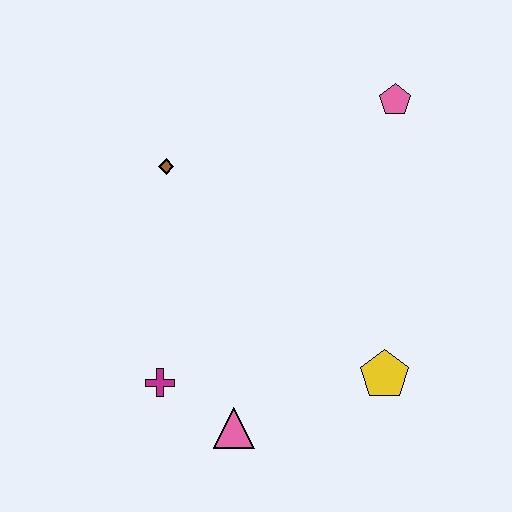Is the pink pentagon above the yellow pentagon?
Yes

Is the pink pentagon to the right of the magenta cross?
Yes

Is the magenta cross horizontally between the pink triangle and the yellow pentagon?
No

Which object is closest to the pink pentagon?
The brown diamond is closest to the pink pentagon.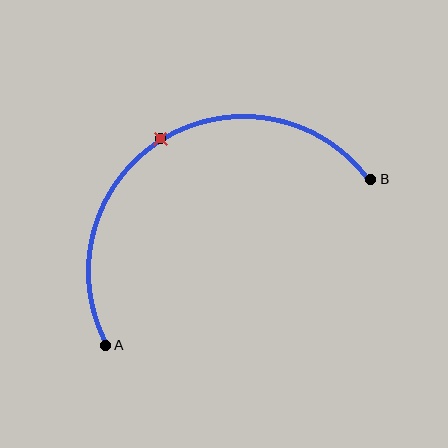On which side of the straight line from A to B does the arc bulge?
The arc bulges above the straight line connecting A and B.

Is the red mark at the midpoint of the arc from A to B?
Yes. The red mark lies on the arc at equal arc-length from both A and B — it is the arc midpoint.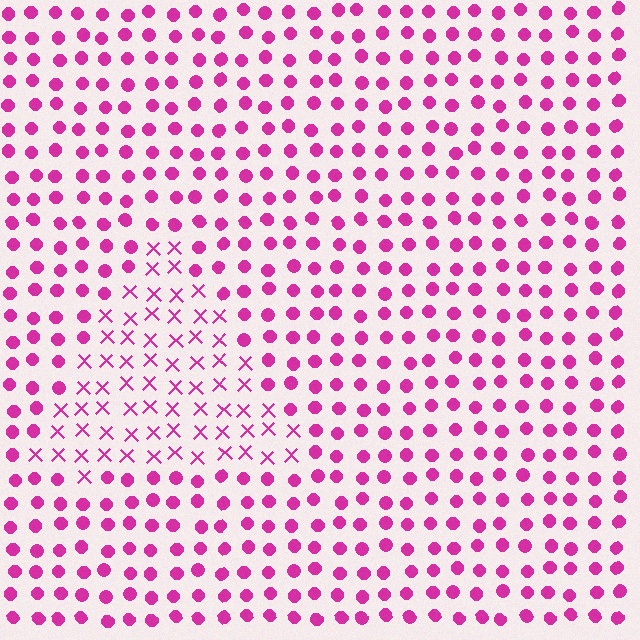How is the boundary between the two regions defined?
The boundary is defined by a change in element shape: X marks inside vs. circles outside. All elements share the same color and spacing.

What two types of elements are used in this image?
The image uses X marks inside the triangle region and circles outside it.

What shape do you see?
I see a triangle.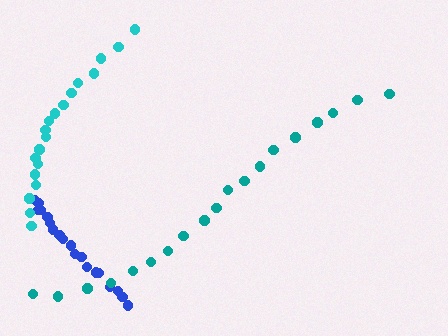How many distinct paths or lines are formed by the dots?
There are 3 distinct paths.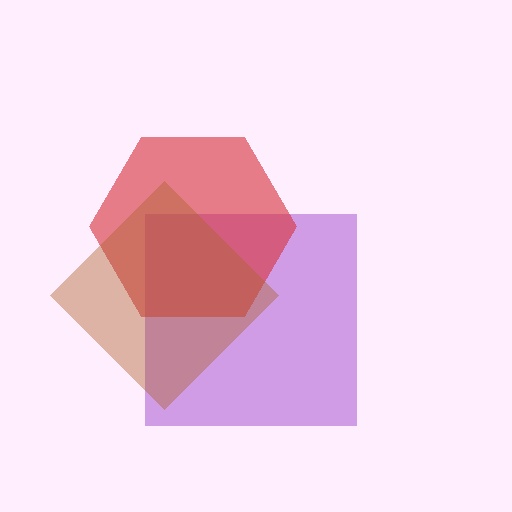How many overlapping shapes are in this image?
There are 3 overlapping shapes in the image.